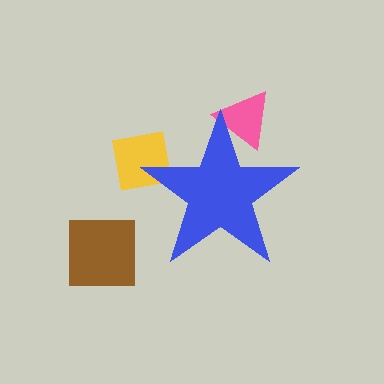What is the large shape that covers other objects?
A blue star.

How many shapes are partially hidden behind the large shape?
2 shapes are partially hidden.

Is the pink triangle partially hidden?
Yes, the pink triangle is partially hidden behind the blue star.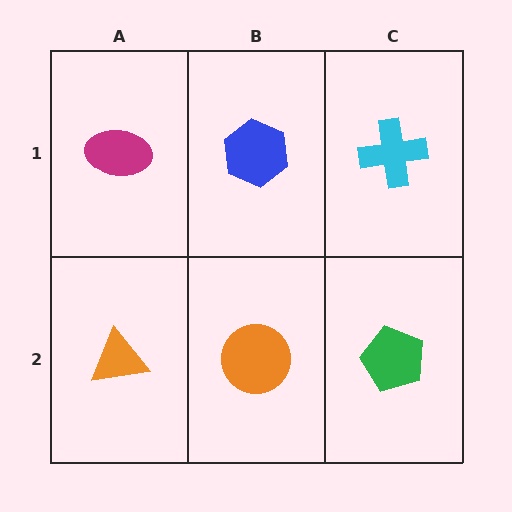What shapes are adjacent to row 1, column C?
A green pentagon (row 2, column C), a blue hexagon (row 1, column B).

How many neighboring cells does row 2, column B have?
3.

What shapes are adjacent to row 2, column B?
A blue hexagon (row 1, column B), an orange triangle (row 2, column A), a green pentagon (row 2, column C).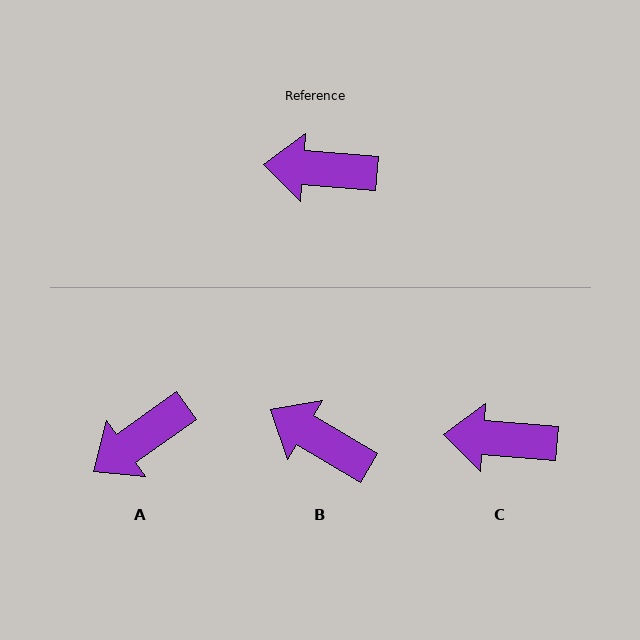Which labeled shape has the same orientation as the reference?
C.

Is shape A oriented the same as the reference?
No, it is off by about 40 degrees.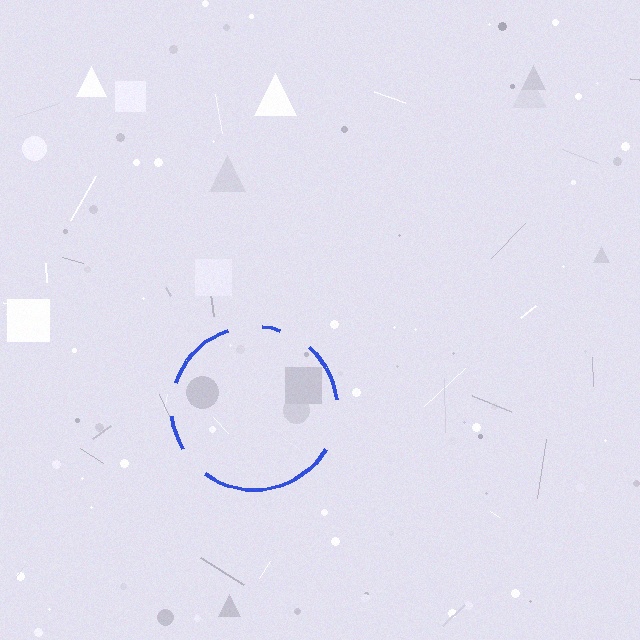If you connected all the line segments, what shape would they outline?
They would outline a circle.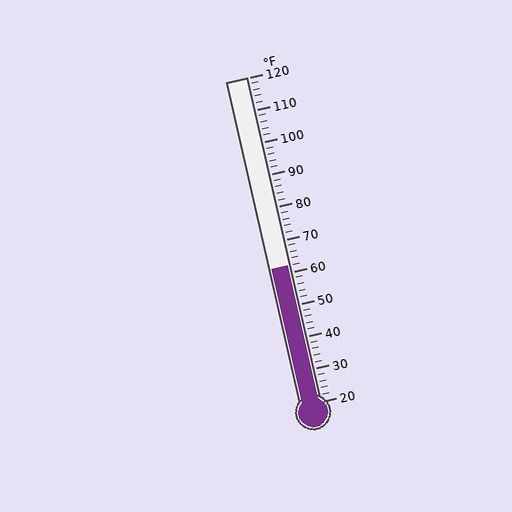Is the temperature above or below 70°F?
The temperature is below 70°F.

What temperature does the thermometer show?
The thermometer shows approximately 62°F.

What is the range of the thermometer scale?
The thermometer scale ranges from 20°F to 120°F.